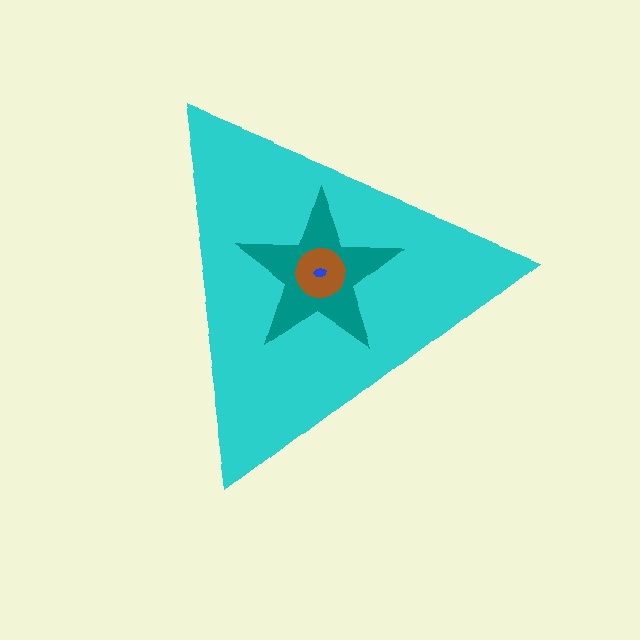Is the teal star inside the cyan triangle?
Yes.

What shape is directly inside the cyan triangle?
The teal star.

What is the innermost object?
The blue ellipse.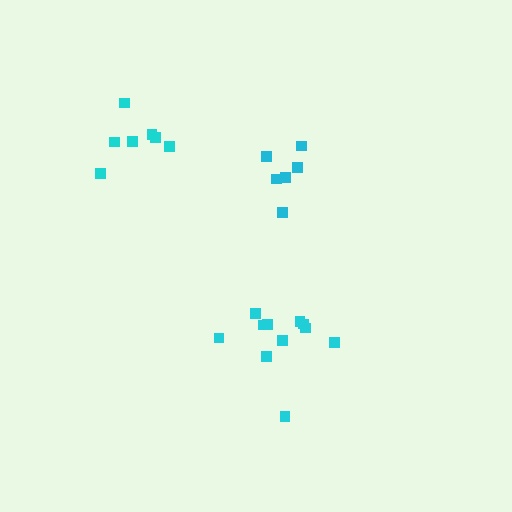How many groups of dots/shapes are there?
There are 3 groups.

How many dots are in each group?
Group 1: 7 dots, Group 2: 6 dots, Group 3: 11 dots (24 total).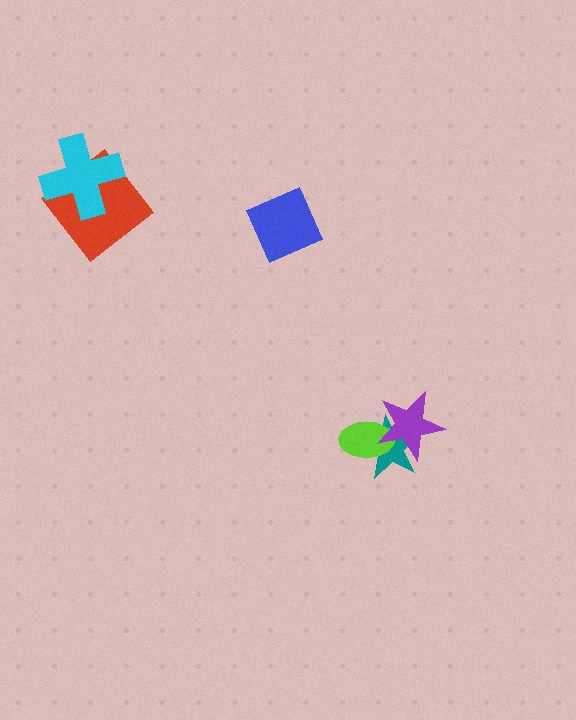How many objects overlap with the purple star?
2 objects overlap with the purple star.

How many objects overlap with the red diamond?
1 object overlaps with the red diamond.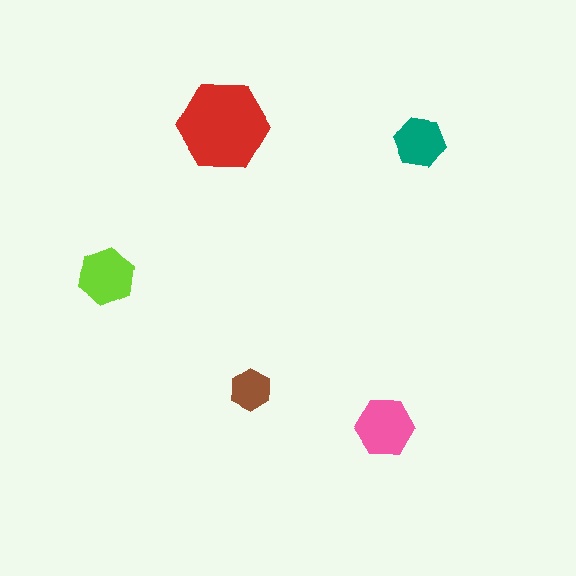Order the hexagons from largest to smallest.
the red one, the pink one, the lime one, the teal one, the brown one.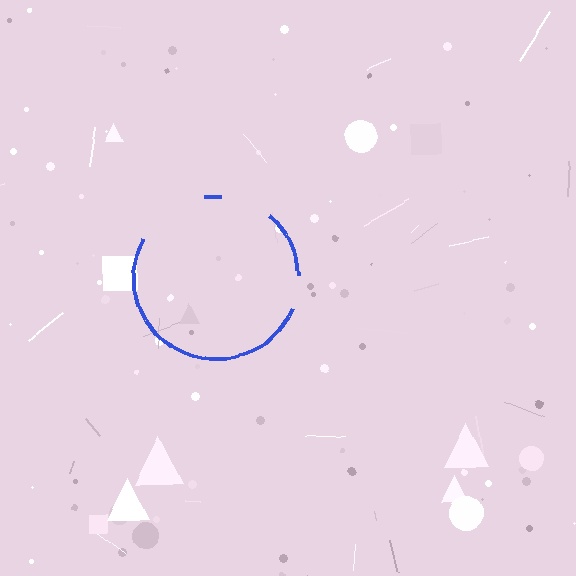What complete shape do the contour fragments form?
The contour fragments form a circle.